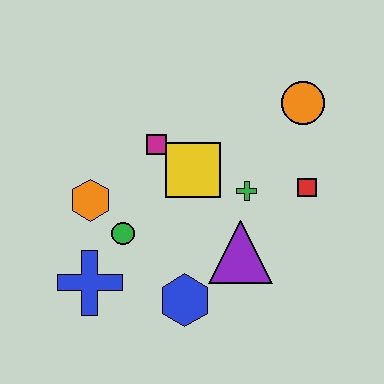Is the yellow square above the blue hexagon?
Yes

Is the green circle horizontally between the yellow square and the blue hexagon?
No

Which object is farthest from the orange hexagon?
The orange circle is farthest from the orange hexagon.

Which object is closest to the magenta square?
The yellow square is closest to the magenta square.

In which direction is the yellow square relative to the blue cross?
The yellow square is above the blue cross.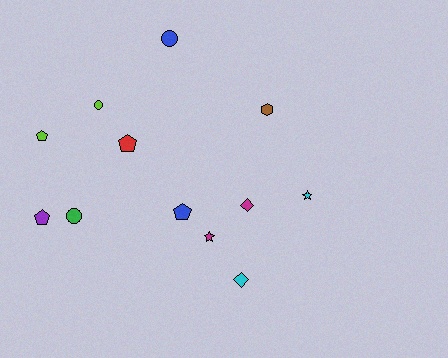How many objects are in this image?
There are 12 objects.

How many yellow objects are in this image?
There are no yellow objects.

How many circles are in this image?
There are 3 circles.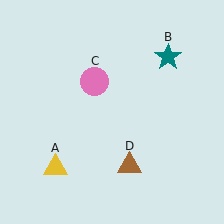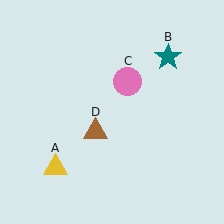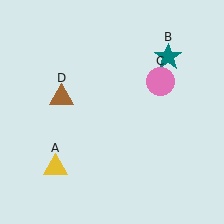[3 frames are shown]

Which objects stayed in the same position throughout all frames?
Yellow triangle (object A) and teal star (object B) remained stationary.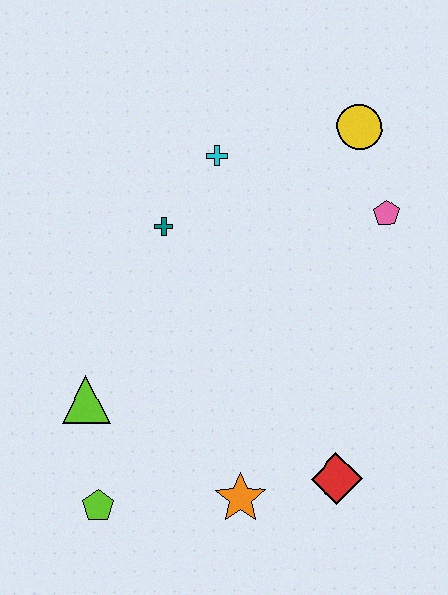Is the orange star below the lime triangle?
Yes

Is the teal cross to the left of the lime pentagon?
No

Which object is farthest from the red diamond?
The yellow circle is farthest from the red diamond.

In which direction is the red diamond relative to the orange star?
The red diamond is to the right of the orange star.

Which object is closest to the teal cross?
The cyan cross is closest to the teal cross.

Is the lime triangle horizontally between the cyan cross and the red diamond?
No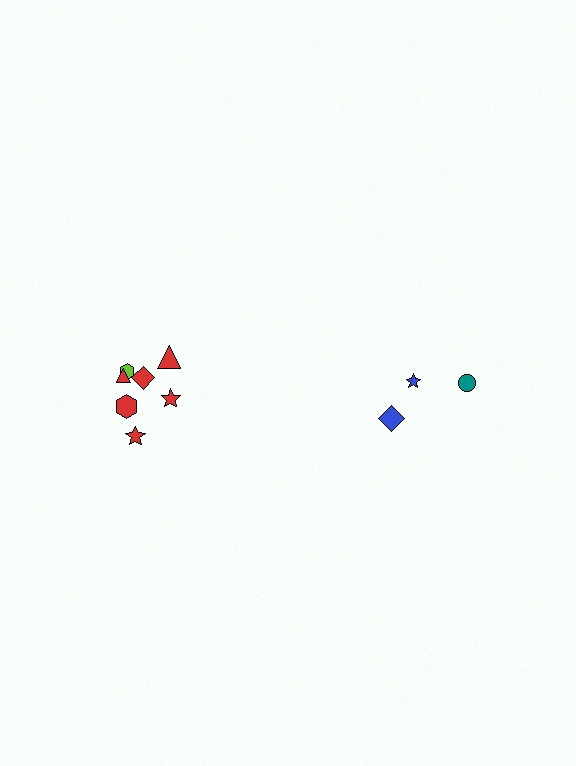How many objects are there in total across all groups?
There are 10 objects.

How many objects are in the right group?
There are 3 objects.